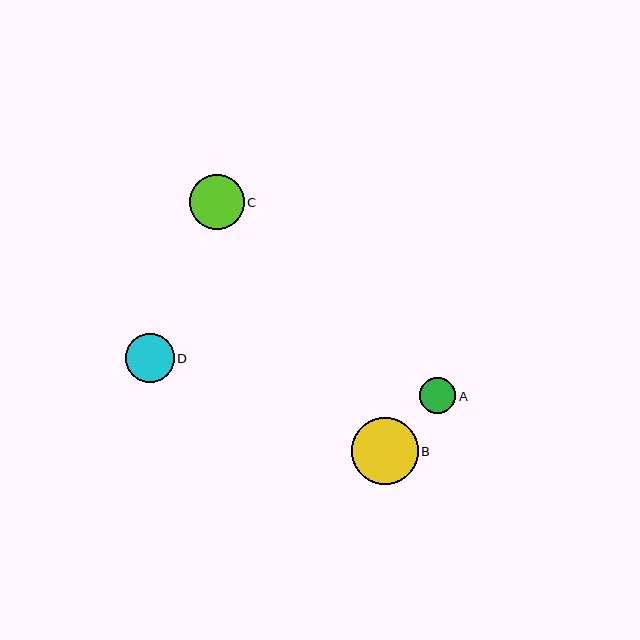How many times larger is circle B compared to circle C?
Circle B is approximately 1.2 times the size of circle C.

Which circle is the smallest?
Circle A is the smallest with a size of approximately 36 pixels.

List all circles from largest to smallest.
From largest to smallest: B, C, D, A.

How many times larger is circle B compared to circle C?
Circle B is approximately 1.2 times the size of circle C.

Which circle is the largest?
Circle B is the largest with a size of approximately 67 pixels.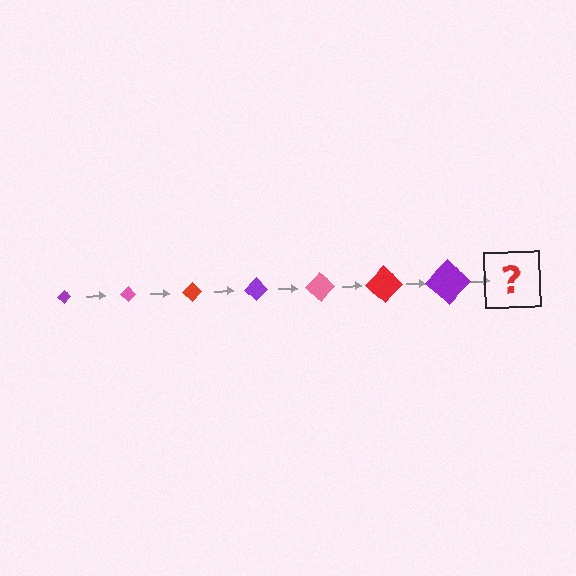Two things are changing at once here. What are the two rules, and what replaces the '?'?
The two rules are that the diamond grows larger each step and the color cycles through purple, pink, and red. The '?' should be a pink diamond, larger than the previous one.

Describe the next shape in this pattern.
It should be a pink diamond, larger than the previous one.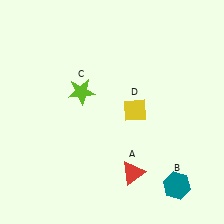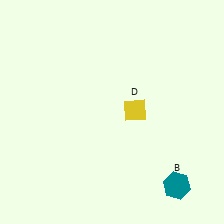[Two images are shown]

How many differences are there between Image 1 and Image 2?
There are 2 differences between the two images.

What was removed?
The lime star (C), the red triangle (A) were removed in Image 2.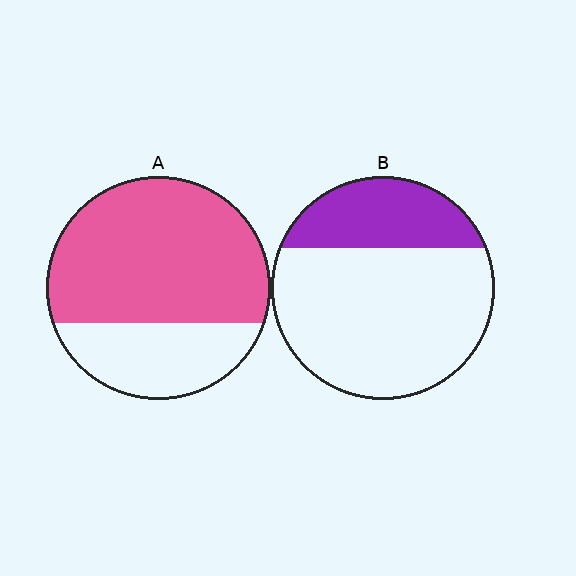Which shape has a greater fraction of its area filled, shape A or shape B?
Shape A.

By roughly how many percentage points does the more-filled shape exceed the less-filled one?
By roughly 40 percentage points (A over B).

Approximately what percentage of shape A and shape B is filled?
A is approximately 70% and B is approximately 30%.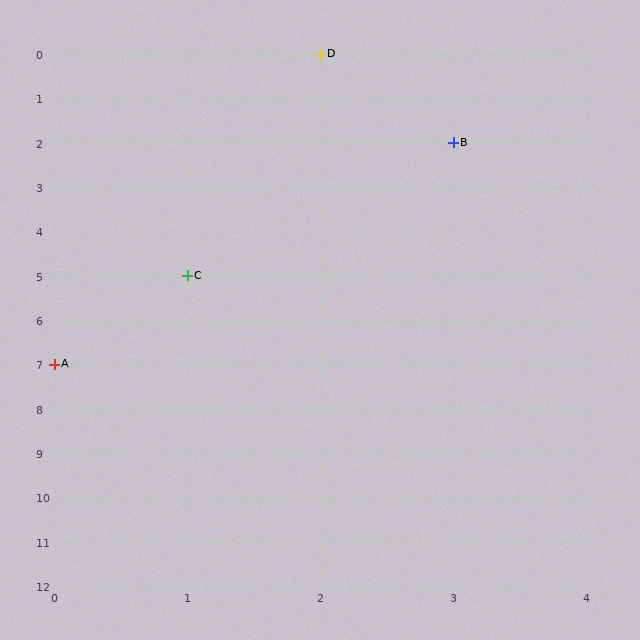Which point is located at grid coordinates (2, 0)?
Point D is at (2, 0).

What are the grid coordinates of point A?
Point A is at grid coordinates (0, 7).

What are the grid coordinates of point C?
Point C is at grid coordinates (1, 5).